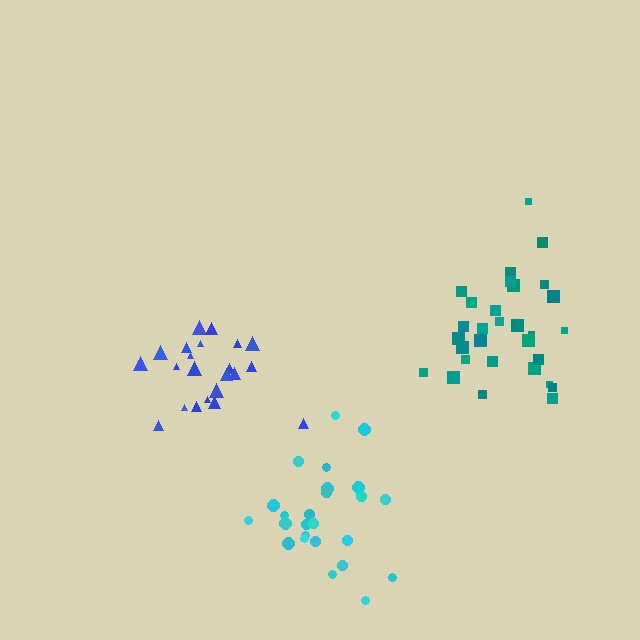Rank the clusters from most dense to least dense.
blue, teal, cyan.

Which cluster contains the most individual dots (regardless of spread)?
Teal (30).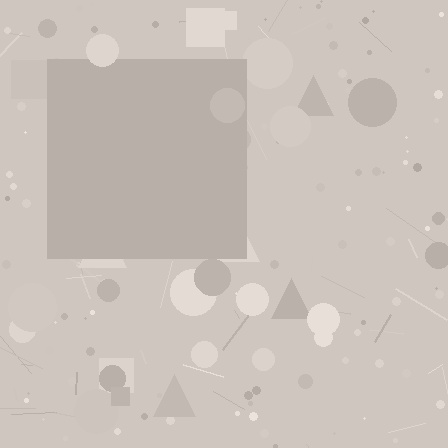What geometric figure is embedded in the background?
A square is embedded in the background.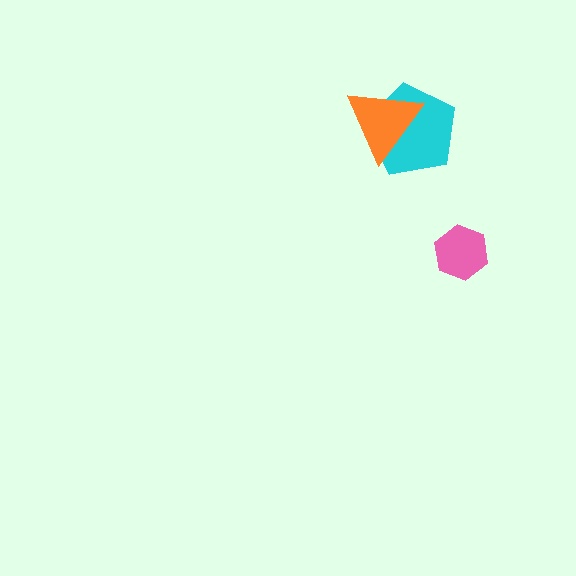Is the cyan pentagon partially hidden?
Yes, it is partially covered by another shape.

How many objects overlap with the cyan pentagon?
1 object overlaps with the cyan pentagon.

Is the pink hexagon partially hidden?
No, no other shape covers it.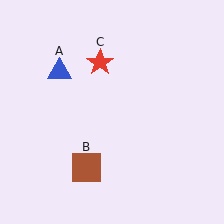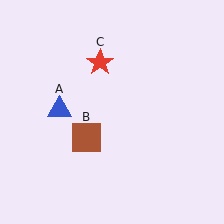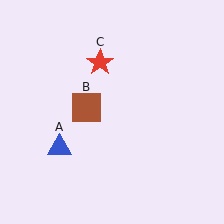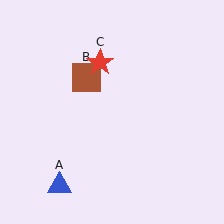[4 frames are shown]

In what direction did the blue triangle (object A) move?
The blue triangle (object A) moved down.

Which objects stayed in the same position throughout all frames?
Red star (object C) remained stationary.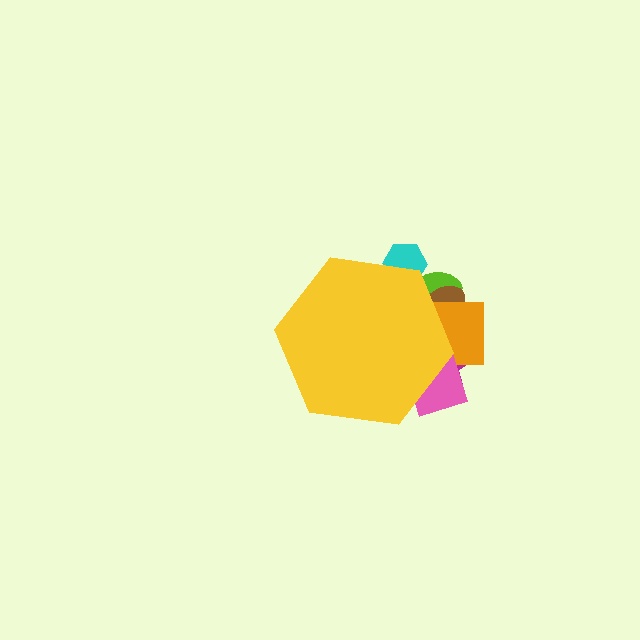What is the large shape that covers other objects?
A yellow hexagon.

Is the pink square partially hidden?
Yes, the pink square is partially hidden behind the yellow hexagon.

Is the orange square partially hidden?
Yes, the orange square is partially hidden behind the yellow hexagon.